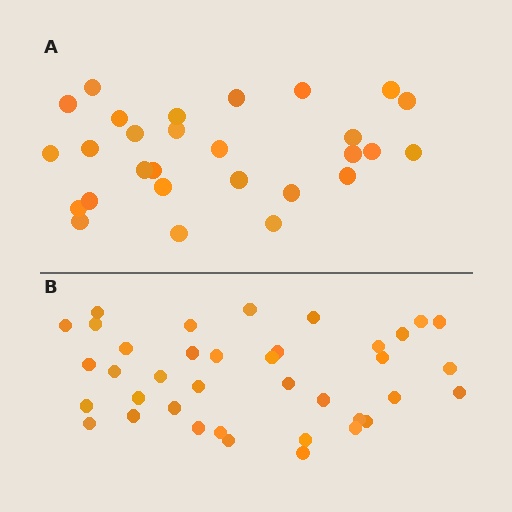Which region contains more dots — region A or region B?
Region B (the bottom region) has more dots.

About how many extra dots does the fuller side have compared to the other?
Region B has roughly 10 or so more dots than region A.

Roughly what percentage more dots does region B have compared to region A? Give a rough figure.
About 35% more.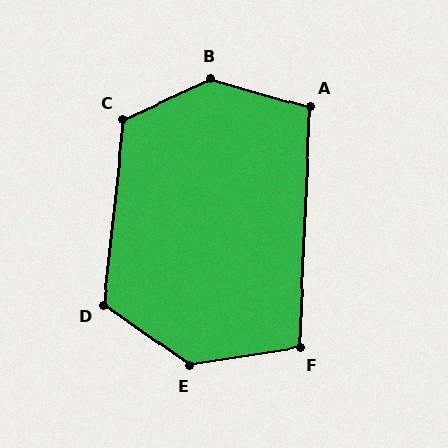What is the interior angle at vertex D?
Approximately 119 degrees (obtuse).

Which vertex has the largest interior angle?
B, at approximately 140 degrees.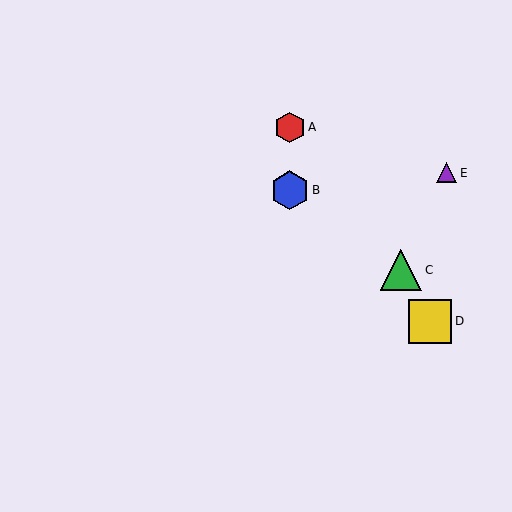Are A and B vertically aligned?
Yes, both are at x≈290.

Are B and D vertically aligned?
No, B is at x≈290 and D is at x≈430.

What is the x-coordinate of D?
Object D is at x≈430.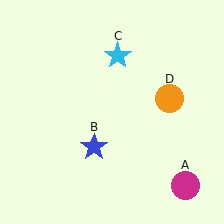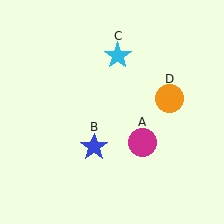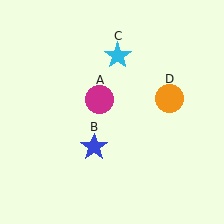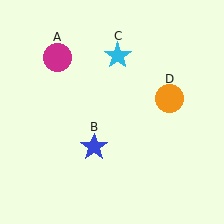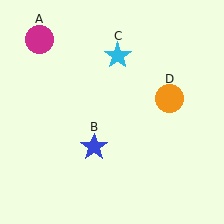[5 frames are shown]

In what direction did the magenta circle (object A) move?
The magenta circle (object A) moved up and to the left.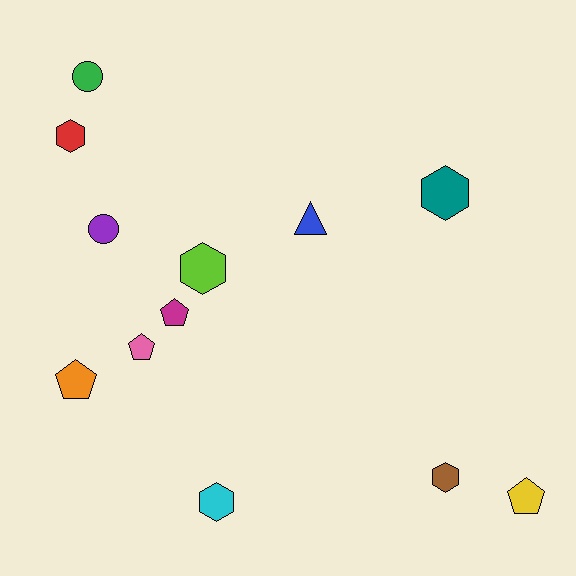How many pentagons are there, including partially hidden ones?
There are 4 pentagons.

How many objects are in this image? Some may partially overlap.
There are 12 objects.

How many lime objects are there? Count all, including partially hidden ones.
There is 1 lime object.